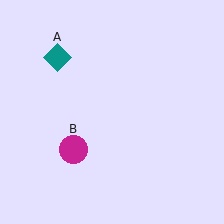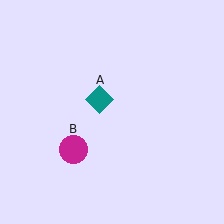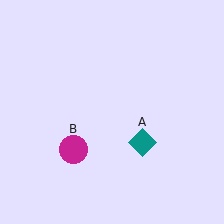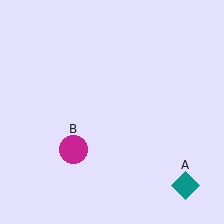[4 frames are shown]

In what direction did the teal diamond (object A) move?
The teal diamond (object A) moved down and to the right.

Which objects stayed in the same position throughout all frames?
Magenta circle (object B) remained stationary.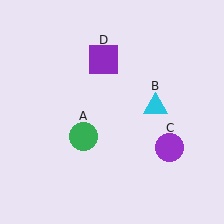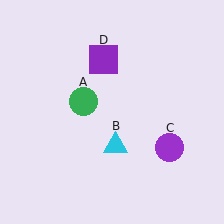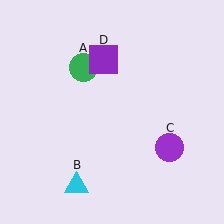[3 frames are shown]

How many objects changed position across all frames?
2 objects changed position: green circle (object A), cyan triangle (object B).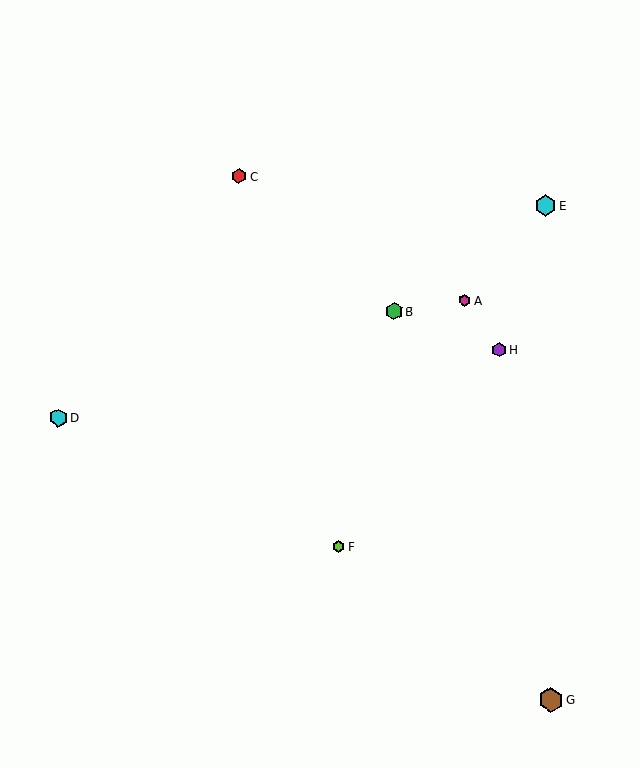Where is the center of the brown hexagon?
The center of the brown hexagon is at (551, 700).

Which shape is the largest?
The brown hexagon (labeled G) is the largest.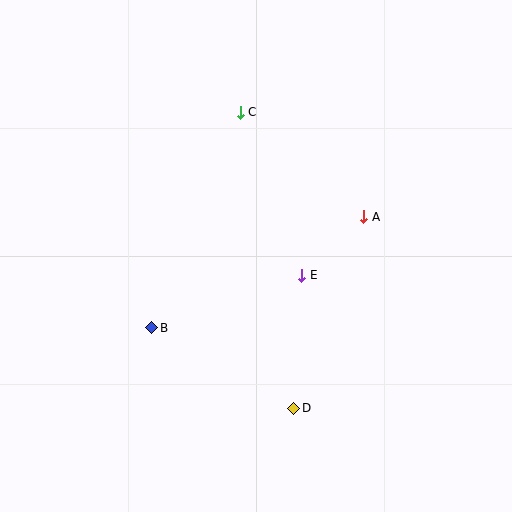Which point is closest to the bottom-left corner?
Point B is closest to the bottom-left corner.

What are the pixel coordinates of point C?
Point C is at (240, 112).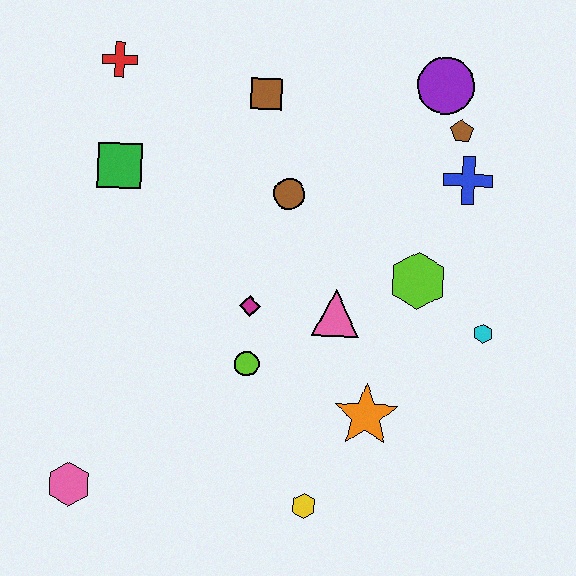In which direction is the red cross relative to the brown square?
The red cross is to the left of the brown square.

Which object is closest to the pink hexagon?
The lime circle is closest to the pink hexagon.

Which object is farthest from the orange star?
The red cross is farthest from the orange star.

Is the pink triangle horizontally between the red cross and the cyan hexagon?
Yes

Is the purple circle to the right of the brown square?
Yes